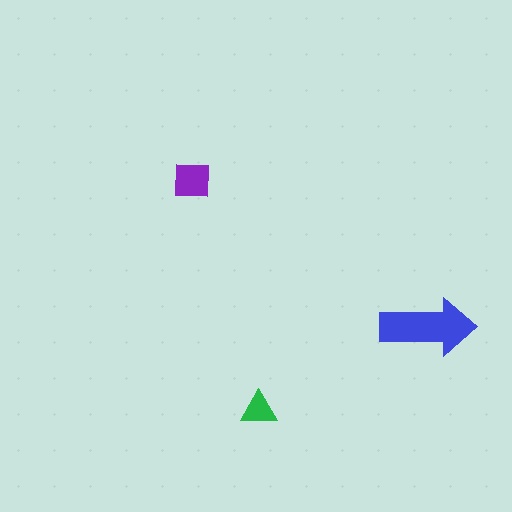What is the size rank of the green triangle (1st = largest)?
3rd.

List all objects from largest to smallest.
The blue arrow, the purple square, the green triangle.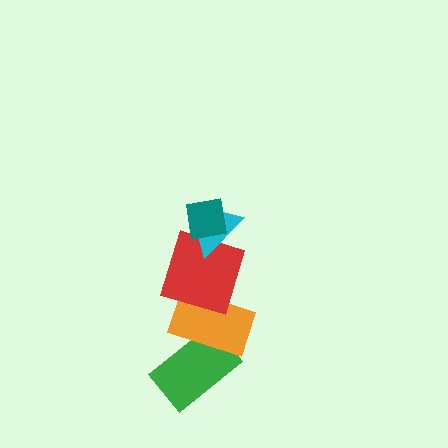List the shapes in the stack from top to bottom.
From top to bottom: the teal square, the cyan triangle, the red square, the orange rectangle, the green rectangle.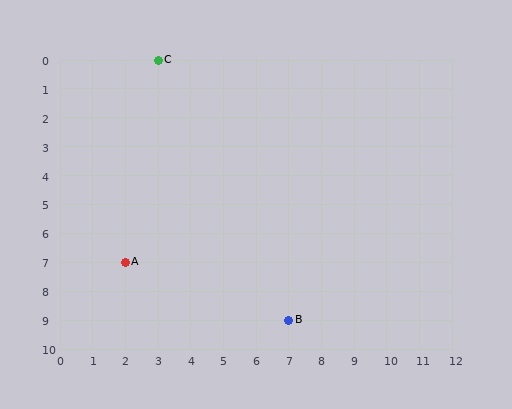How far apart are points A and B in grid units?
Points A and B are 5 columns and 2 rows apart (about 5.4 grid units diagonally).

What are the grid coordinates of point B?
Point B is at grid coordinates (7, 9).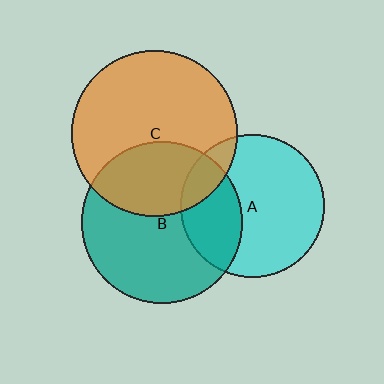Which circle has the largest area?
Circle C (orange).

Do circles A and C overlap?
Yes.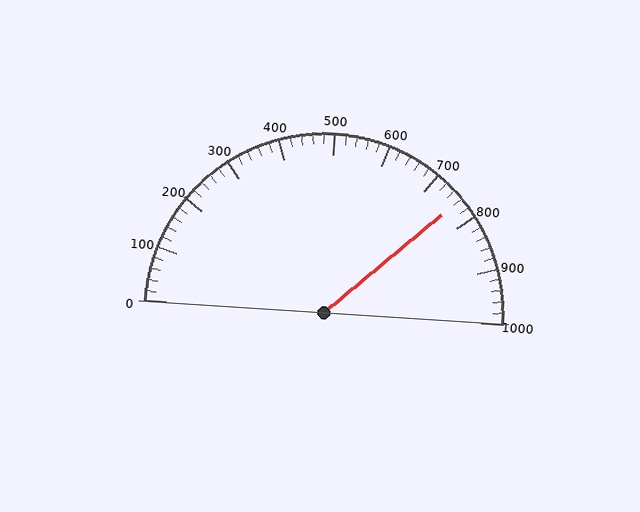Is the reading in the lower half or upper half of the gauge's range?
The reading is in the upper half of the range (0 to 1000).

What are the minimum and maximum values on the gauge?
The gauge ranges from 0 to 1000.